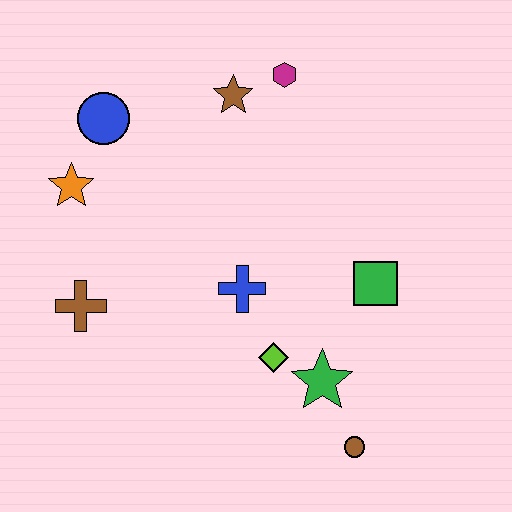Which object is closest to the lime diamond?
The green star is closest to the lime diamond.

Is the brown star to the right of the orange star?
Yes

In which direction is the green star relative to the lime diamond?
The green star is to the right of the lime diamond.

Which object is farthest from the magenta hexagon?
The brown circle is farthest from the magenta hexagon.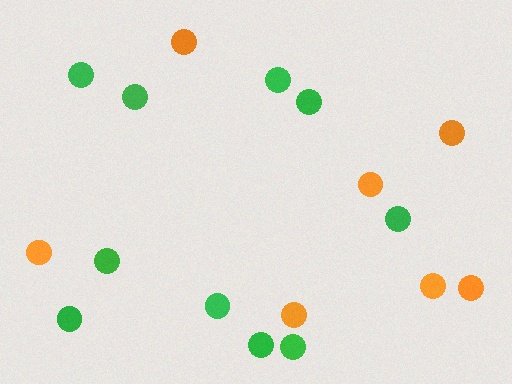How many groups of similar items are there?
There are 2 groups: one group of orange circles (7) and one group of green circles (10).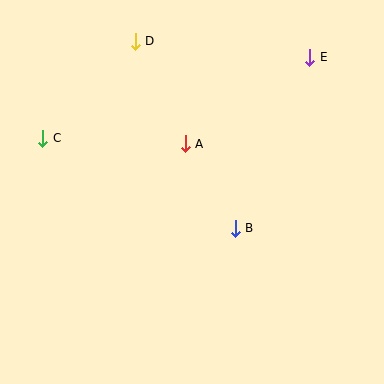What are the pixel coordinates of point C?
Point C is at (43, 138).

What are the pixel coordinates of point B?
Point B is at (235, 228).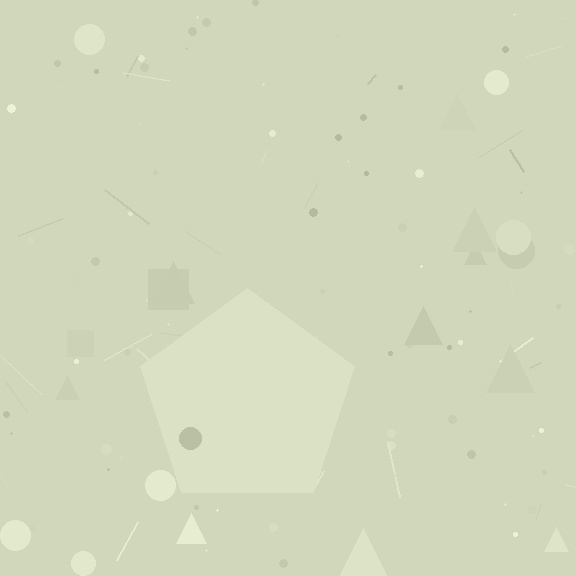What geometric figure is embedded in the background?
A pentagon is embedded in the background.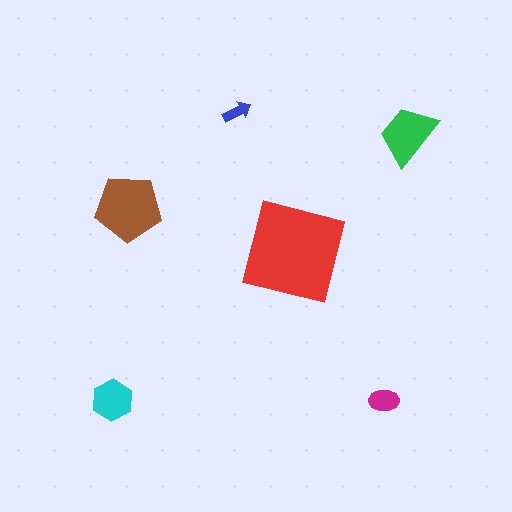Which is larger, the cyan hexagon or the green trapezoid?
The green trapezoid.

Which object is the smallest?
The blue arrow.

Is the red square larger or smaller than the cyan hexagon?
Larger.